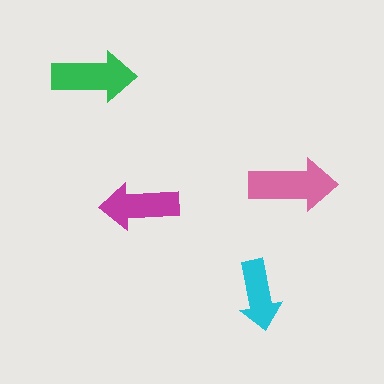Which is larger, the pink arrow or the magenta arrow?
The pink one.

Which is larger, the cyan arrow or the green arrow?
The green one.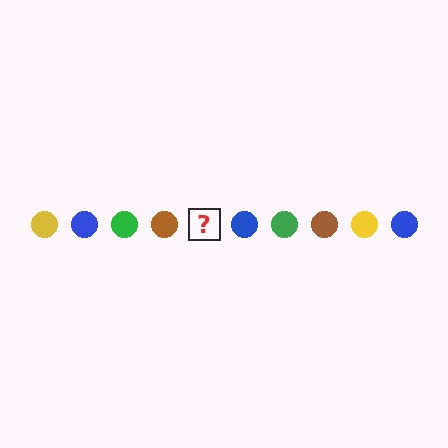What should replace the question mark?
The question mark should be replaced with a yellow circle.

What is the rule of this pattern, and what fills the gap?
The rule is that the pattern cycles through yellow, blue, green, brown circles. The gap should be filled with a yellow circle.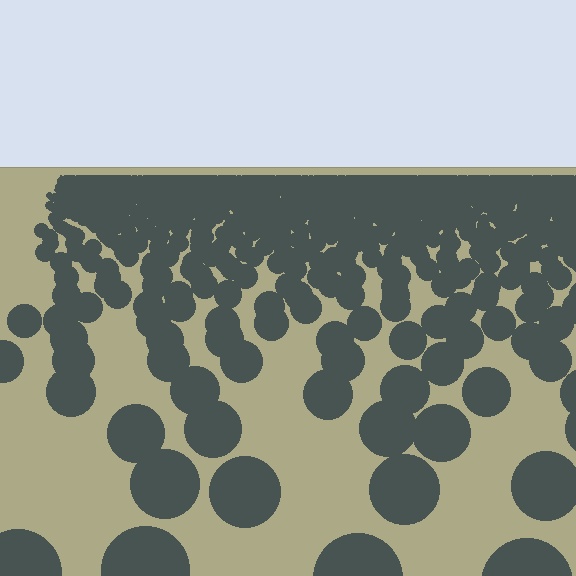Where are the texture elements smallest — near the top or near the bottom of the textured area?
Near the top.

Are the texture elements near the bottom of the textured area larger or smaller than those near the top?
Larger. Near the bottom, elements are closer to the viewer and appear at a bigger on-screen size.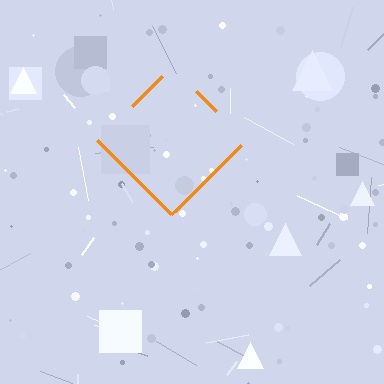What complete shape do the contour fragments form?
The contour fragments form a diamond.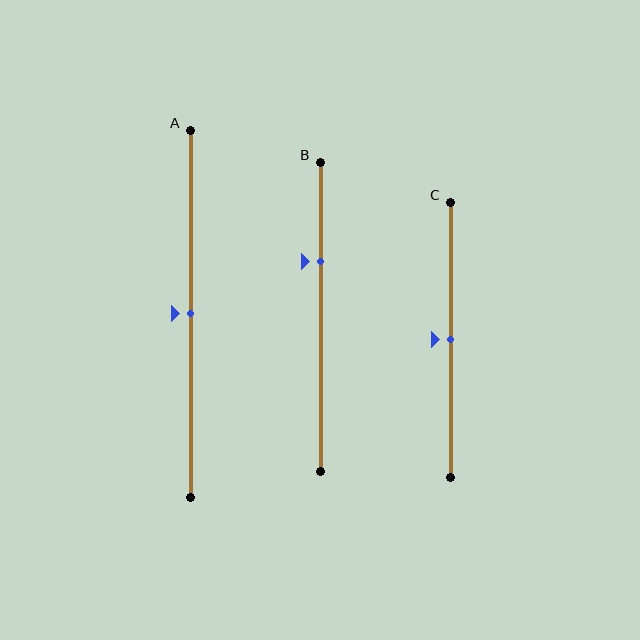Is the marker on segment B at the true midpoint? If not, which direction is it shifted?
No, the marker on segment B is shifted upward by about 18% of the segment length.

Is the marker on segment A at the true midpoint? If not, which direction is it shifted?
Yes, the marker on segment A is at the true midpoint.